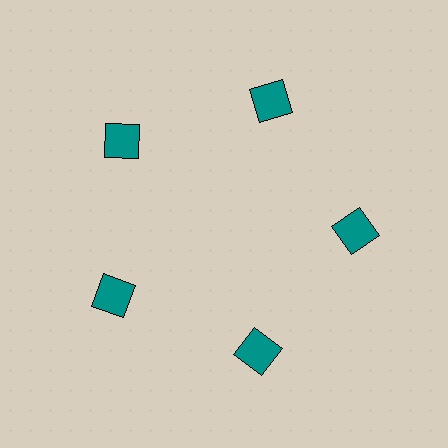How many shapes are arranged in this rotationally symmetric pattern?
There are 5 shapes, arranged in 5 groups of 1.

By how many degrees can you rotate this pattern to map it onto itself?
The pattern maps onto itself every 72 degrees of rotation.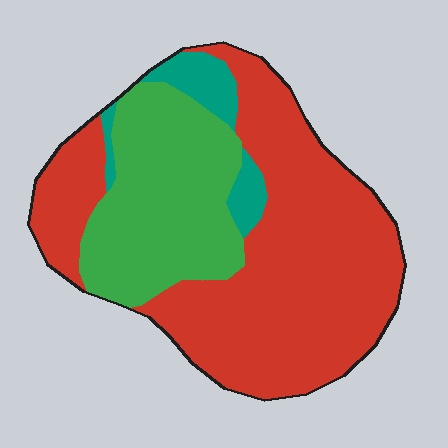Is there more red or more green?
Red.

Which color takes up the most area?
Red, at roughly 60%.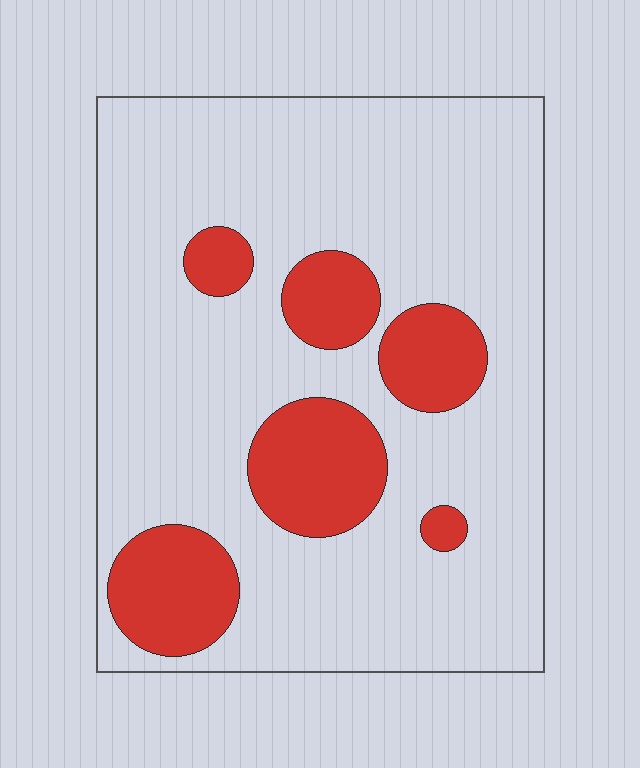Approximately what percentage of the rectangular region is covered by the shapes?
Approximately 20%.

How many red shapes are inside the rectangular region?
6.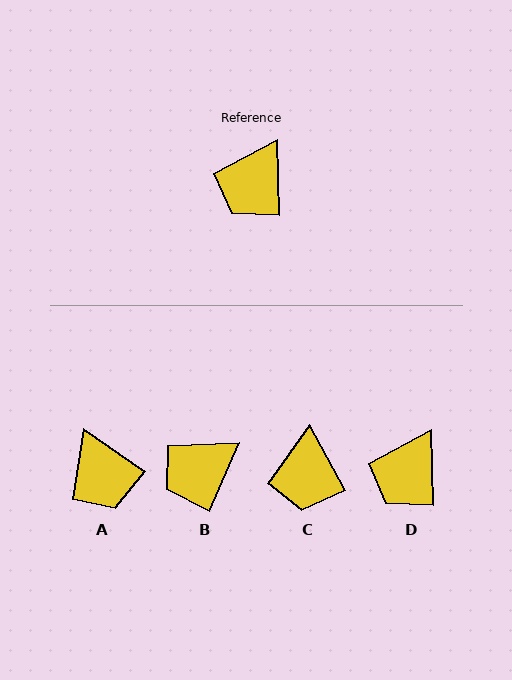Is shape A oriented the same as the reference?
No, it is off by about 53 degrees.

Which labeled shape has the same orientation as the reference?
D.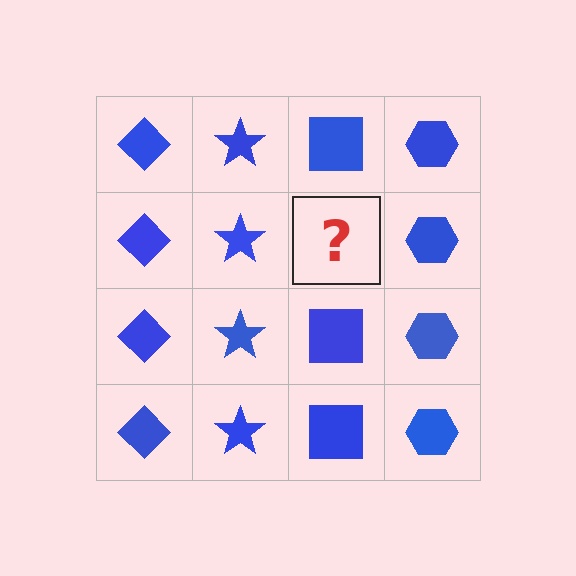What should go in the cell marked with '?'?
The missing cell should contain a blue square.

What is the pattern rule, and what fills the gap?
The rule is that each column has a consistent shape. The gap should be filled with a blue square.